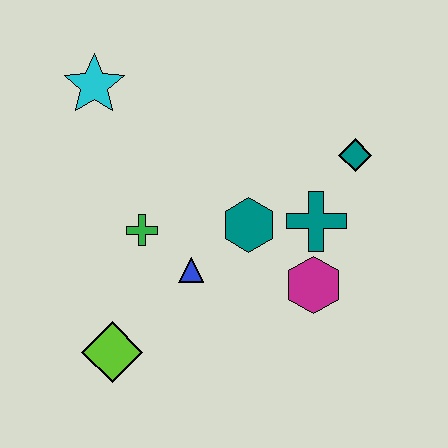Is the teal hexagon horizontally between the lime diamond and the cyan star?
No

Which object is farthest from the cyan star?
The magenta hexagon is farthest from the cyan star.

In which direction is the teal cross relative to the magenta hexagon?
The teal cross is above the magenta hexagon.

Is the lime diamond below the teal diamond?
Yes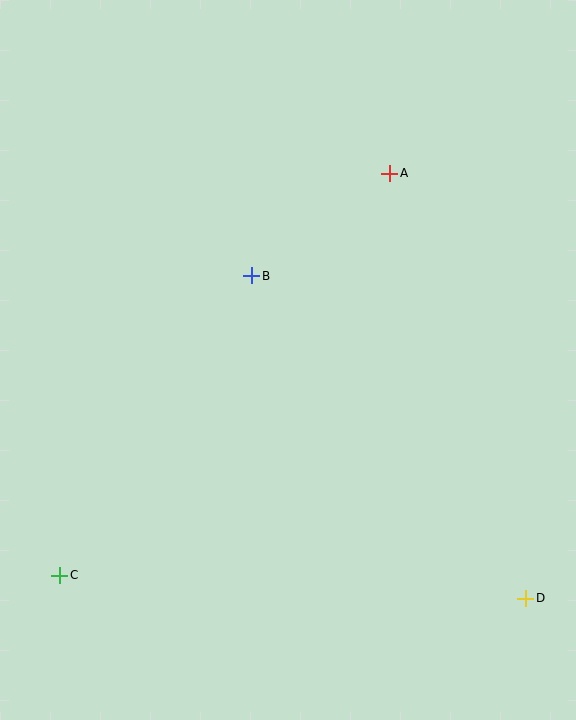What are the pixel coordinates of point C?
Point C is at (60, 575).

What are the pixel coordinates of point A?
Point A is at (390, 173).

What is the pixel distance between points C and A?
The distance between C and A is 520 pixels.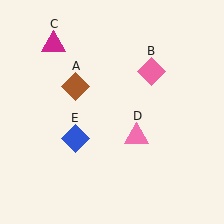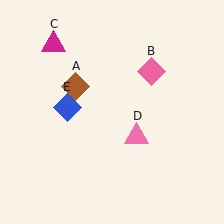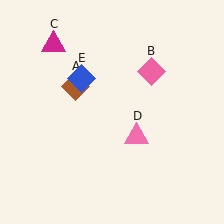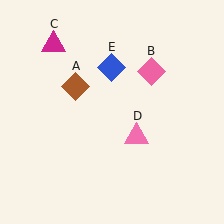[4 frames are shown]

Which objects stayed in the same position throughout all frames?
Brown diamond (object A) and pink diamond (object B) and magenta triangle (object C) and pink triangle (object D) remained stationary.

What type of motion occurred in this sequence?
The blue diamond (object E) rotated clockwise around the center of the scene.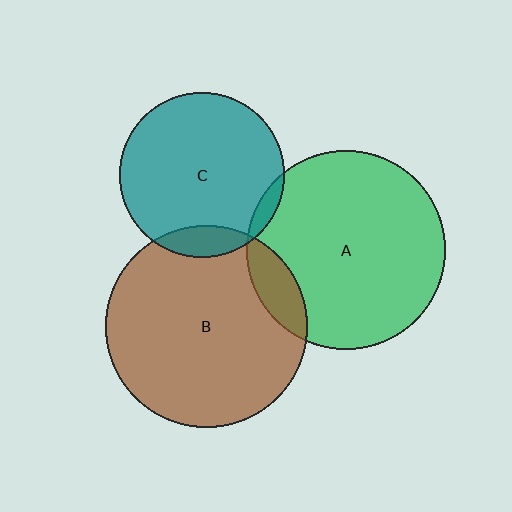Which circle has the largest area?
Circle B (brown).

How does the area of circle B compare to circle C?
Approximately 1.5 times.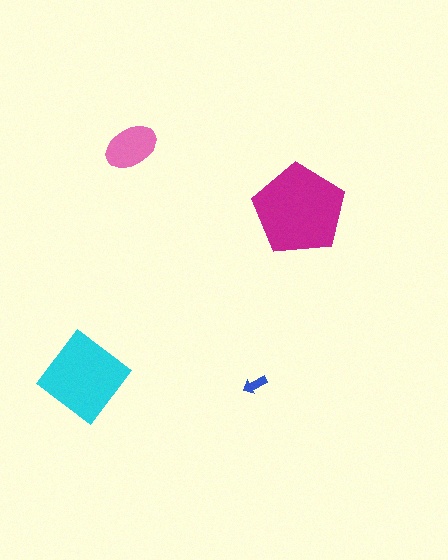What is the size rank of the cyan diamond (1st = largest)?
2nd.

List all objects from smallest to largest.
The blue arrow, the pink ellipse, the cyan diamond, the magenta pentagon.